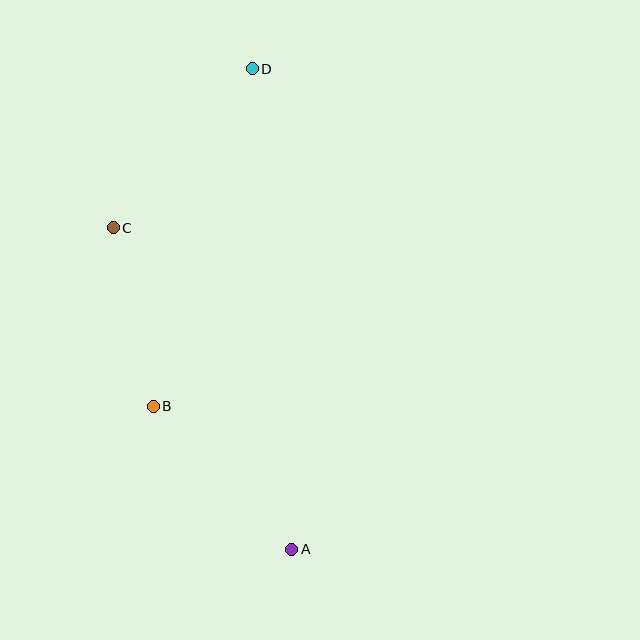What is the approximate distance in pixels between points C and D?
The distance between C and D is approximately 211 pixels.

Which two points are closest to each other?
Points B and C are closest to each other.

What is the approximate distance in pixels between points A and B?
The distance between A and B is approximately 199 pixels.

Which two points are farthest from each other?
Points A and D are farthest from each other.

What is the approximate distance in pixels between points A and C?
The distance between A and C is approximately 368 pixels.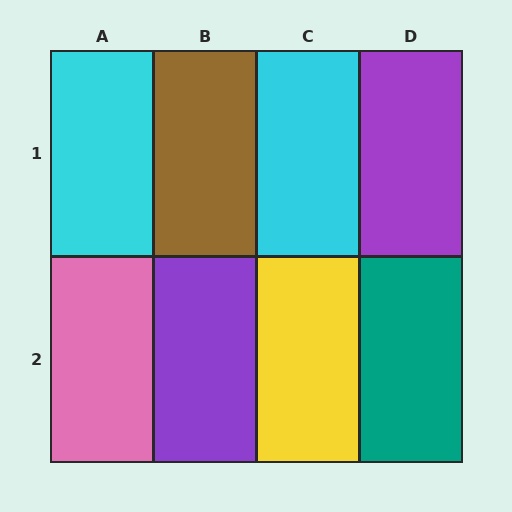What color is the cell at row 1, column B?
Brown.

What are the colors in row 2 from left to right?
Pink, purple, yellow, teal.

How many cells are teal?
1 cell is teal.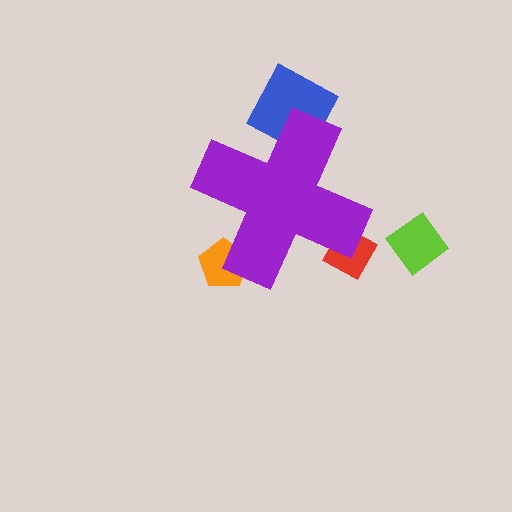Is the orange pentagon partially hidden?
Yes, the orange pentagon is partially hidden behind the purple cross.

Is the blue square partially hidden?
Yes, the blue square is partially hidden behind the purple cross.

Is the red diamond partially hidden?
Yes, the red diamond is partially hidden behind the purple cross.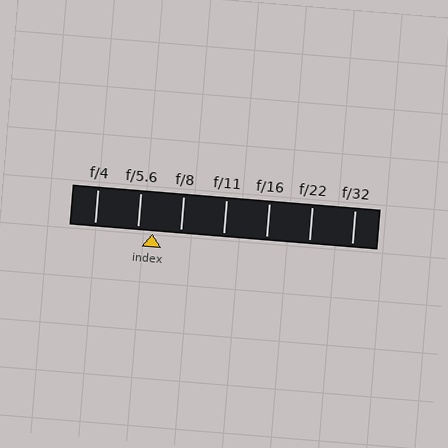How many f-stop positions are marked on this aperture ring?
There are 7 f-stop positions marked.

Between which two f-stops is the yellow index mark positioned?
The index mark is between f/5.6 and f/8.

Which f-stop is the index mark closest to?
The index mark is closest to f/5.6.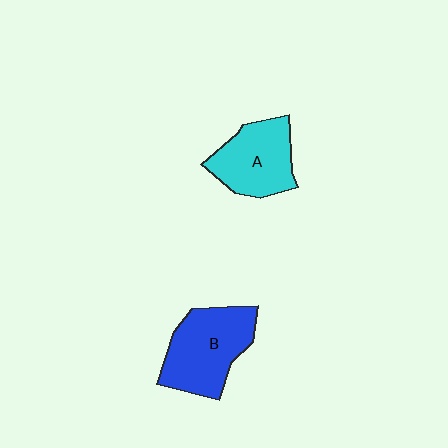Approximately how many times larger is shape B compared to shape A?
Approximately 1.2 times.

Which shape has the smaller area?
Shape A (cyan).